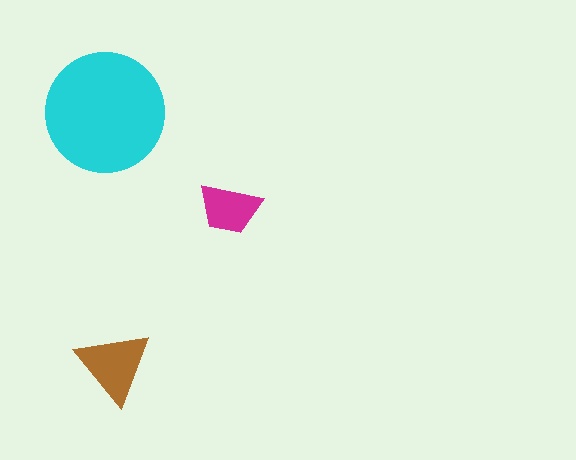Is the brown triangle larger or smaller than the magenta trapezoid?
Larger.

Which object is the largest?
The cyan circle.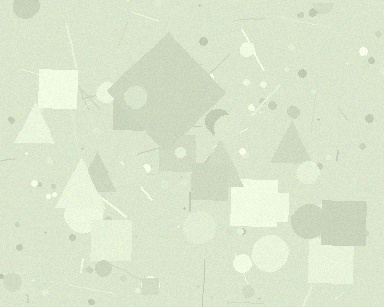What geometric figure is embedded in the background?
A diamond is embedded in the background.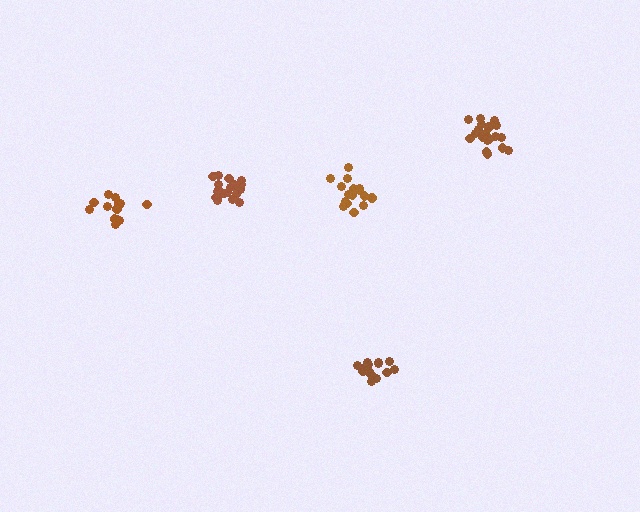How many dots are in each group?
Group 1: 16 dots, Group 2: 16 dots, Group 3: 20 dots, Group 4: 15 dots, Group 5: 20 dots (87 total).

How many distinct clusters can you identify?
There are 5 distinct clusters.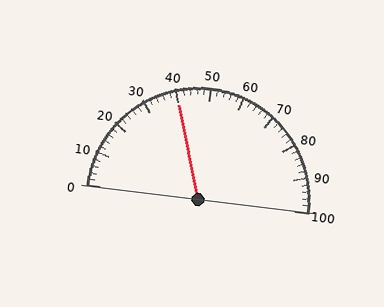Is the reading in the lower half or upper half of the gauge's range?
The reading is in the lower half of the range (0 to 100).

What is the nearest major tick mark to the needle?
The nearest major tick mark is 40.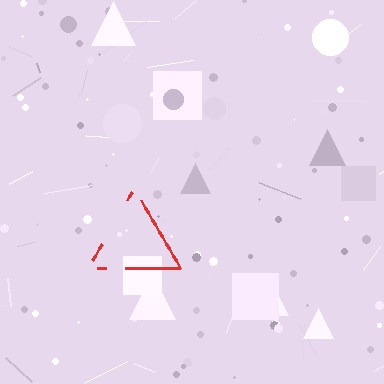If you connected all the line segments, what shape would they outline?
They would outline a triangle.